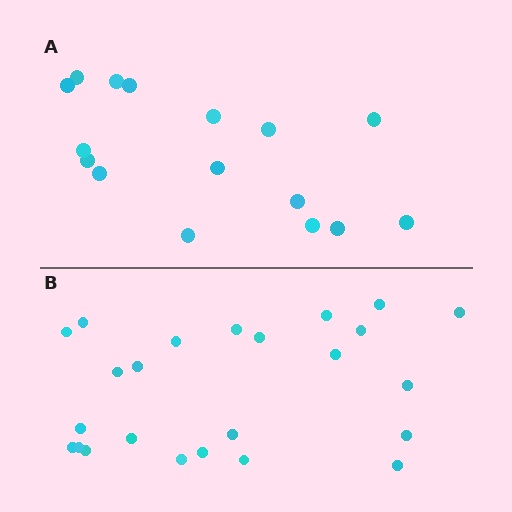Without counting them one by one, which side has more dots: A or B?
Region B (the bottom region) has more dots.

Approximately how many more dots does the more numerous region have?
Region B has roughly 8 or so more dots than region A.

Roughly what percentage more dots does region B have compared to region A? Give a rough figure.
About 50% more.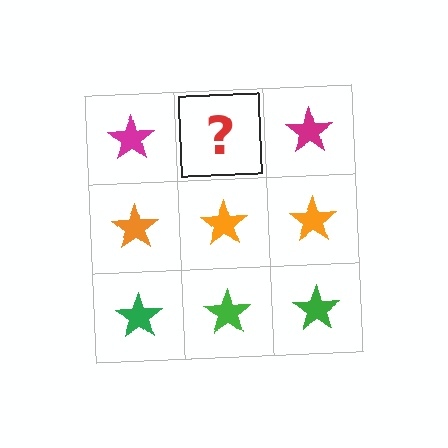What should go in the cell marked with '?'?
The missing cell should contain a magenta star.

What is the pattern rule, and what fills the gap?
The rule is that each row has a consistent color. The gap should be filled with a magenta star.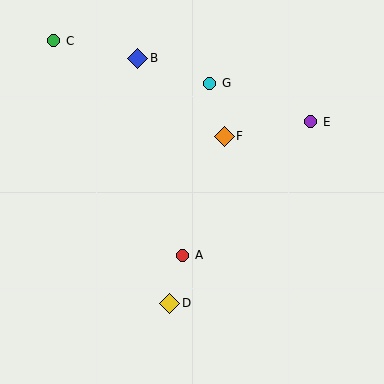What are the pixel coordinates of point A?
Point A is at (183, 255).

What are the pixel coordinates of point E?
Point E is at (311, 122).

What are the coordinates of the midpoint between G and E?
The midpoint between G and E is at (260, 103).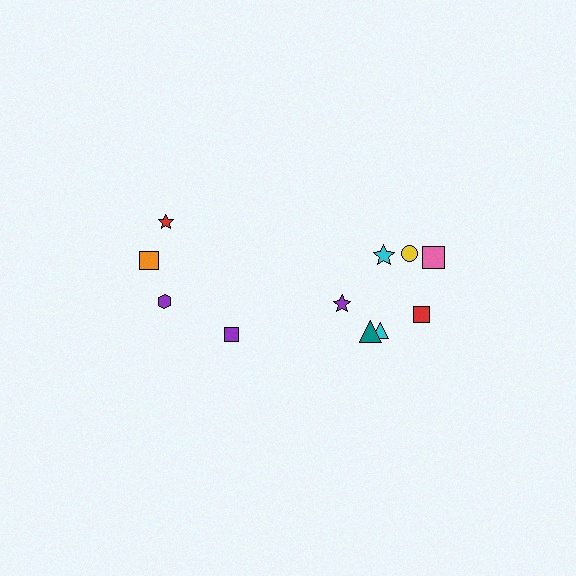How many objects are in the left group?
There are 4 objects.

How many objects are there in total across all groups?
There are 11 objects.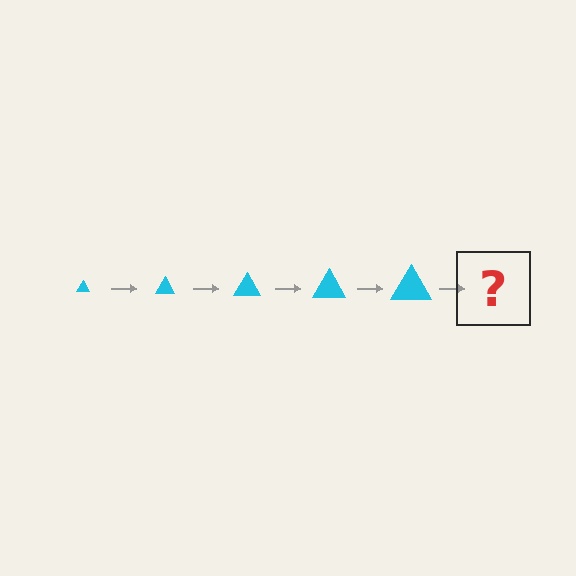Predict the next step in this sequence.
The next step is a cyan triangle, larger than the previous one.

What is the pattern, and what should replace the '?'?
The pattern is that the triangle gets progressively larger each step. The '?' should be a cyan triangle, larger than the previous one.